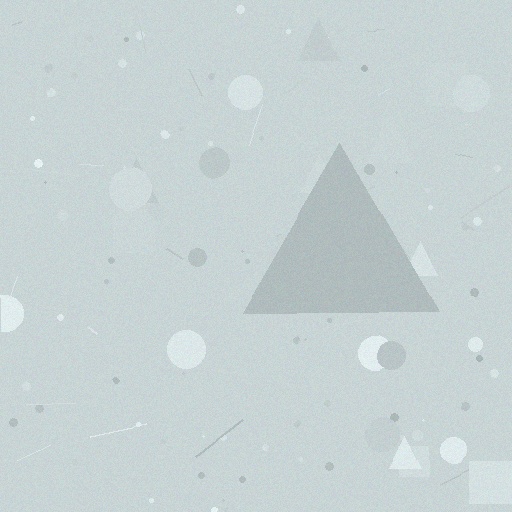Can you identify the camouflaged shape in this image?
The camouflaged shape is a triangle.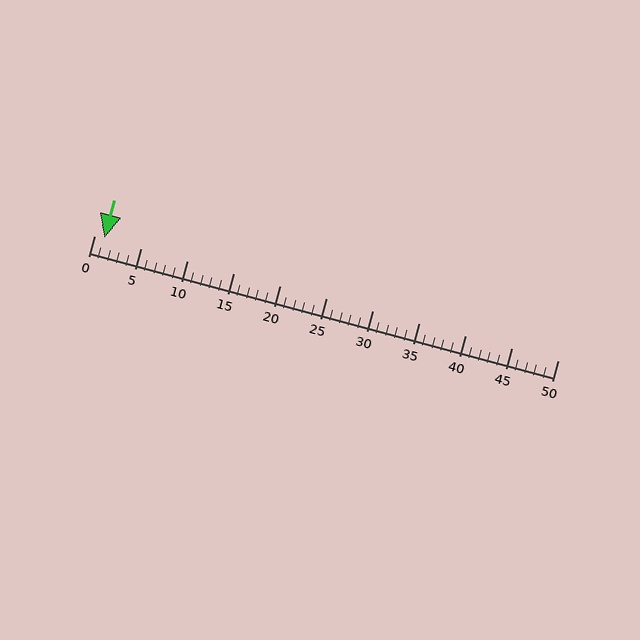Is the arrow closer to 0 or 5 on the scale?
The arrow is closer to 0.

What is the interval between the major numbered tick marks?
The major tick marks are spaced 5 units apart.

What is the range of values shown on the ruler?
The ruler shows values from 0 to 50.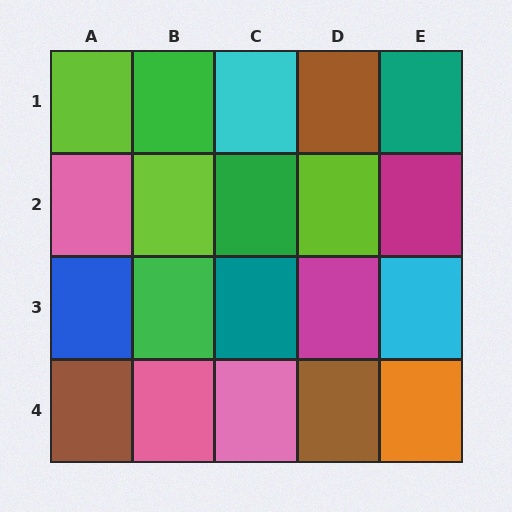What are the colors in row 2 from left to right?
Pink, lime, green, lime, magenta.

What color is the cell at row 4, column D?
Brown.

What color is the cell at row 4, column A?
Brown.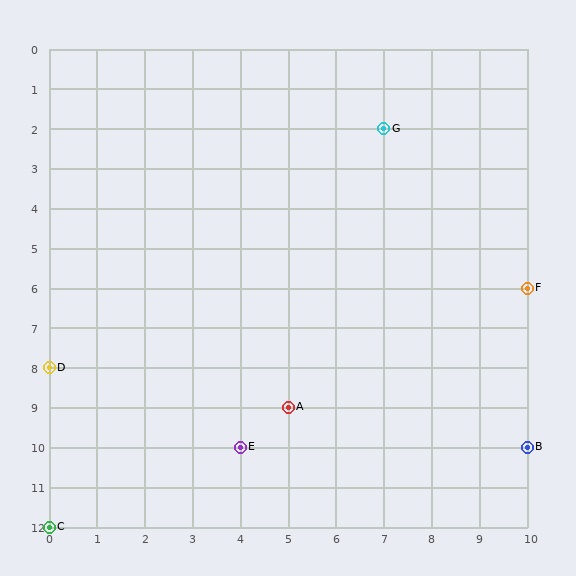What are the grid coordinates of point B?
Point B is at grid coordinates (10, 10).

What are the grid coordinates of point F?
Point F is at grid coordinates (10, 6).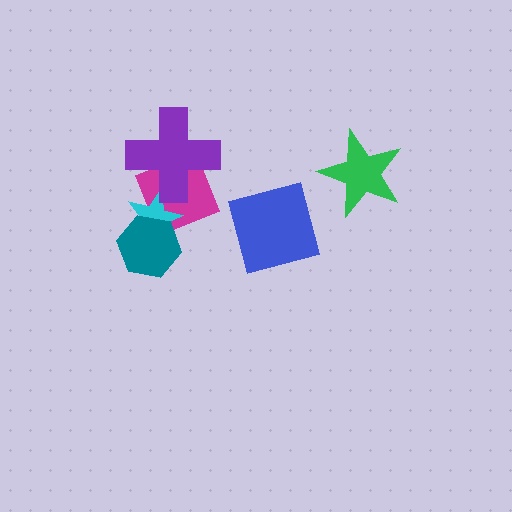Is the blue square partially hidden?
No, no other shape covers it.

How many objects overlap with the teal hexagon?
2 objects overlap with the teal hexagon.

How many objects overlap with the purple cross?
2 objects overlap with the purple cross.